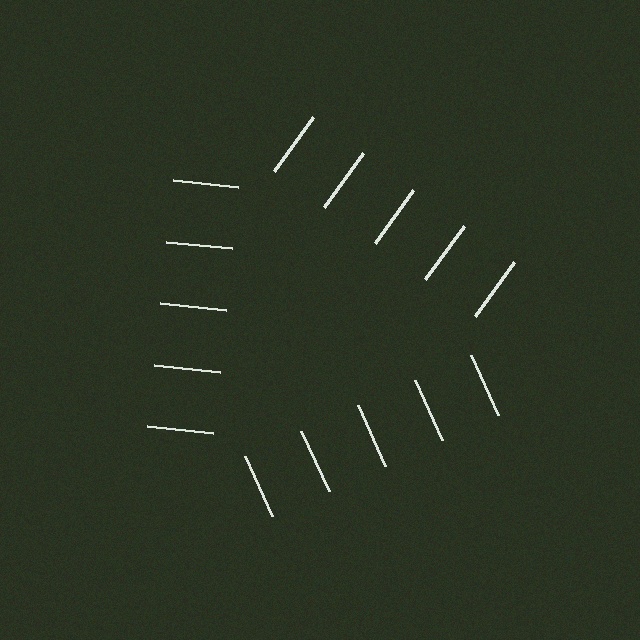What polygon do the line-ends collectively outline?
An illusory triangle — the line segments terminate on its edges but no continuous stroke is drawn.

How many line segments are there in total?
15 — 5 along each of the 3 edges.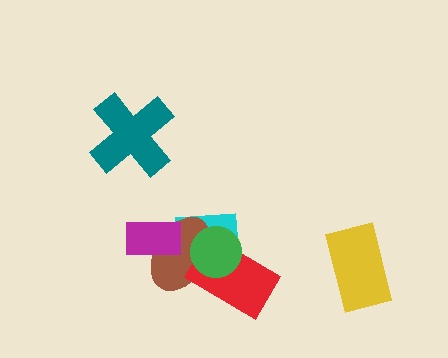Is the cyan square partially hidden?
Yes, it is partially covered by another shape.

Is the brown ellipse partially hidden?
Yes, it is partially covered by another shape.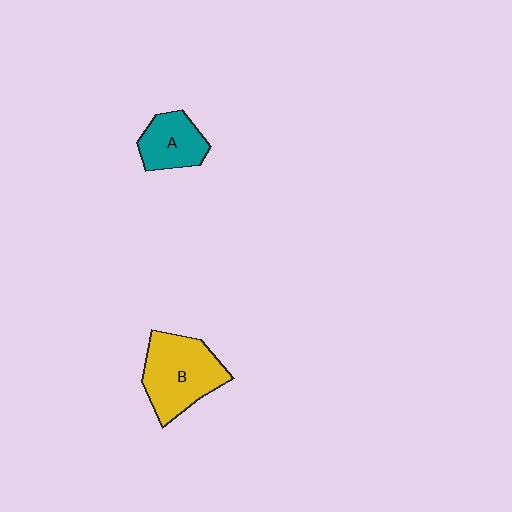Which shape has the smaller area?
Shape A (teal).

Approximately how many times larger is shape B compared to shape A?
Approximately 1.6 times.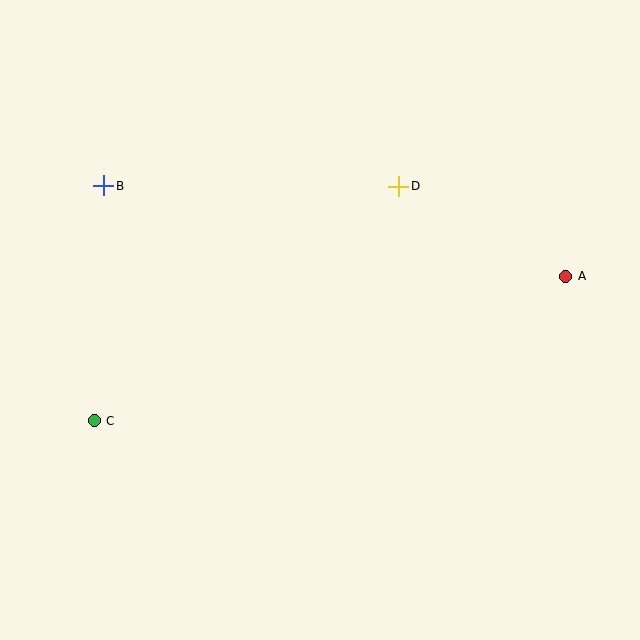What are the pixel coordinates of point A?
Point A is at (566, 276).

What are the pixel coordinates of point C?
Point C is at (94, 421).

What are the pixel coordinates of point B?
Point B is at (104, 186).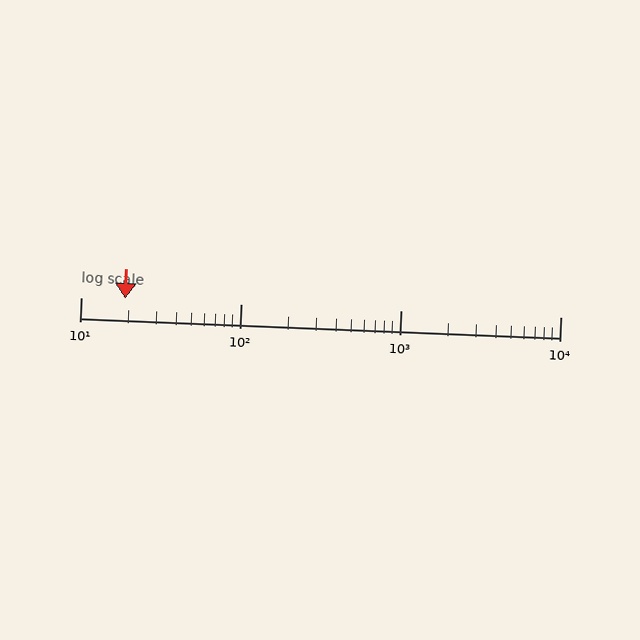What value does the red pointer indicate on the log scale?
The pointer indicates approximately 19.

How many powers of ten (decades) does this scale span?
The scale spans 3 decades, from 10 to 10000.